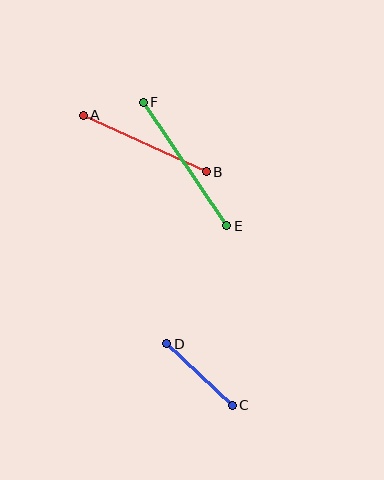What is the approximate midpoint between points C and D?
The midpoint is at approximately (199, 374) pixels.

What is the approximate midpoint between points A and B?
The midpoint is at approximately (145, 143) pixels.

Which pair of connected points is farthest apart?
Points E and F are farthest apart.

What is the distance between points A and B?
The distance is approximately 136 pixels.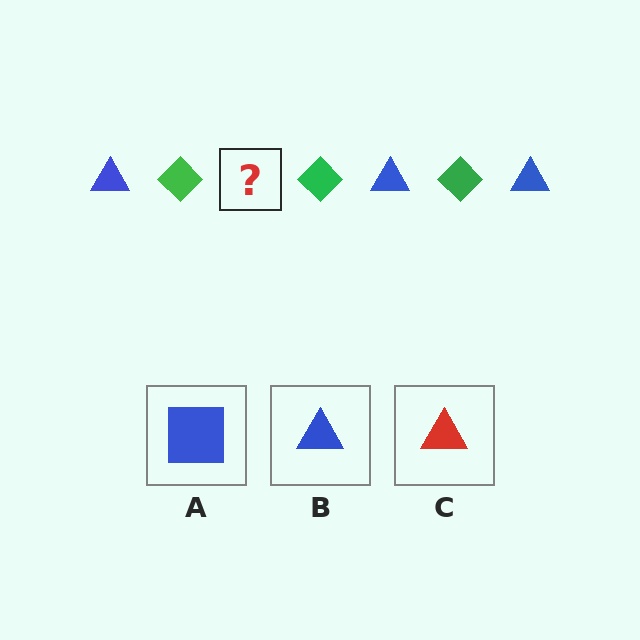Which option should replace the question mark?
Option B.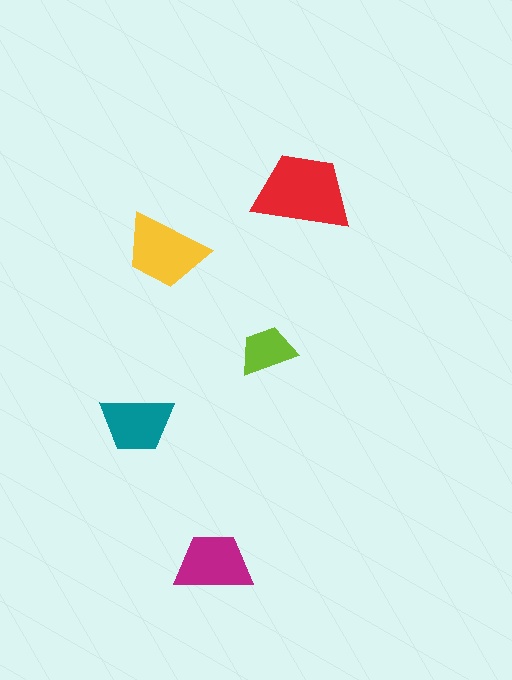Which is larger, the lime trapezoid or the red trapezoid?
The red one.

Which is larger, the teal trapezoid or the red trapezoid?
The red one.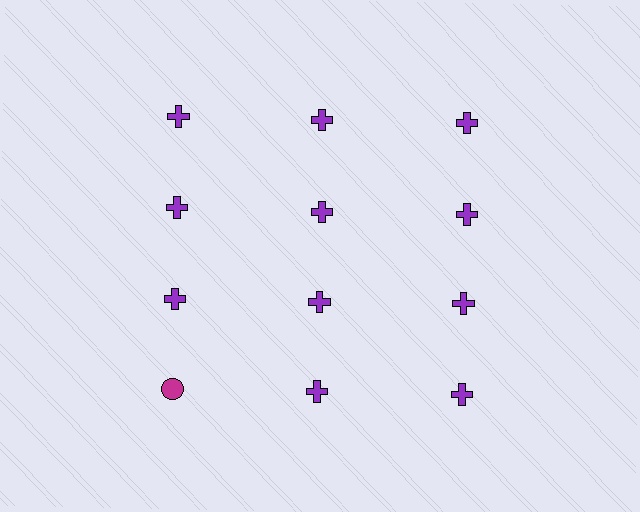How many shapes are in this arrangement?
There are 12 shapes arranged in a grid pattern.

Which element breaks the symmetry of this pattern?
The magenta circle in the fourth row, leftmost column breaks the symmetry. All other shapes are purple crosses.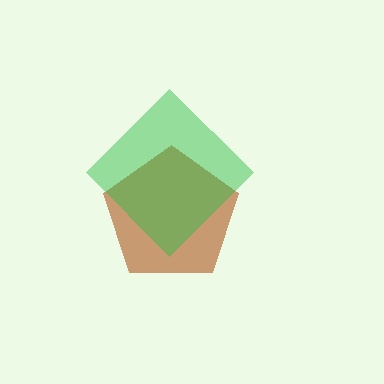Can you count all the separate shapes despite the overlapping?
Yes, there are 2 separate shapes.